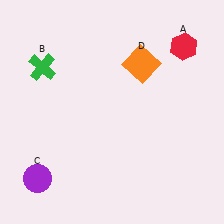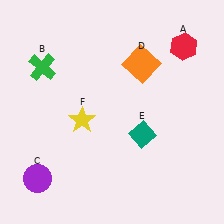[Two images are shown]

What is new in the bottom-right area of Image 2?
A teal diamond (E) was added in the bottom-right area of Image 2.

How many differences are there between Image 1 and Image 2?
There are 2 differences between the two images.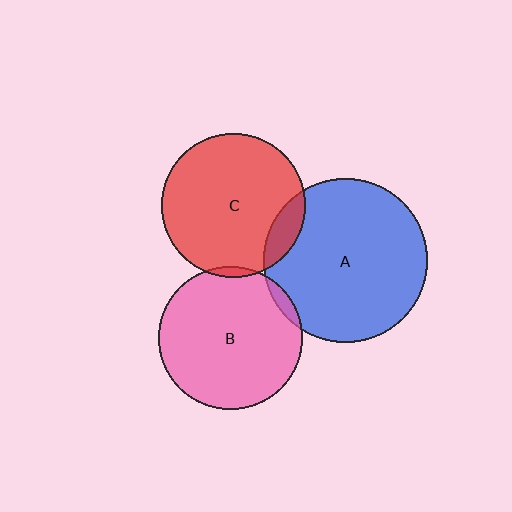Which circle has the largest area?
Circle A (blue).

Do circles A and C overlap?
Yes.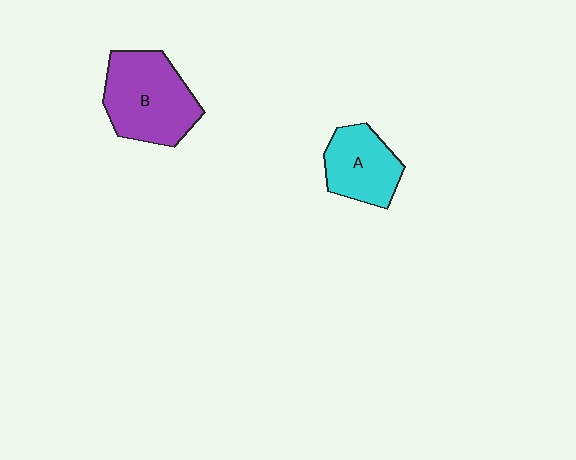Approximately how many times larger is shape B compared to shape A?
Approximately 1.5 times.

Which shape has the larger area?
Shape B (purple).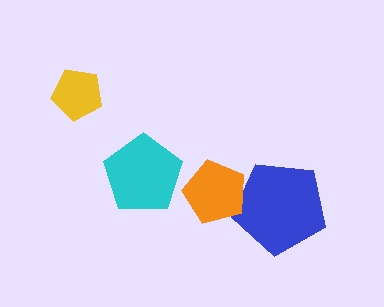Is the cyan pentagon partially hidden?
No, no other shape covers it.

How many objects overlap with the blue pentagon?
1 object overlaps with the blue pentagon.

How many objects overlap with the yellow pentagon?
0 objects overlap with the yellow pentagon.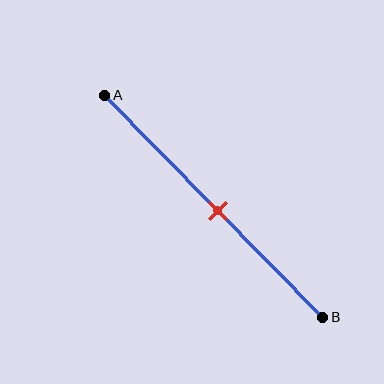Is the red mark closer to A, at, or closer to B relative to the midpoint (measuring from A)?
The red mark is approximately at the midpoint of segment AB.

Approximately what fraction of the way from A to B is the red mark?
The red mark is approximately 50% of the way from A to B.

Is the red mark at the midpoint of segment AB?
Yes, the mark is approximately at the midpoint.